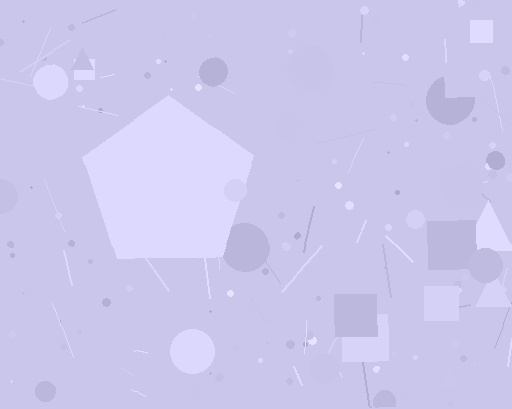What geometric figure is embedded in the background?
A pentagon is embedded in the background.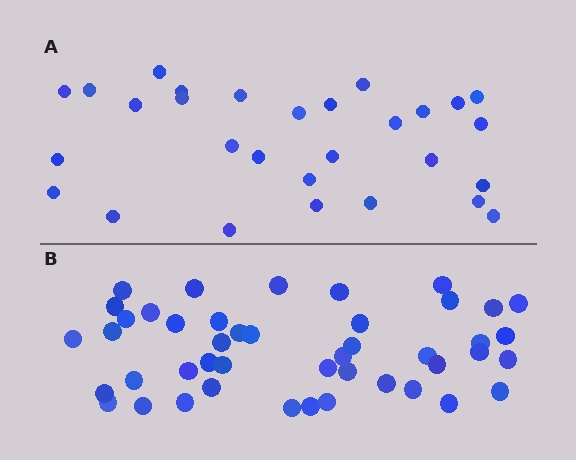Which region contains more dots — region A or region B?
Region B (the bottom region) has more dots.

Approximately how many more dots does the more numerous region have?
Region B has approximately 15 more dots than region A.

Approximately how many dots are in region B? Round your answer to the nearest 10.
About 40 dots. (The exact count is 45, which rounds to 40.)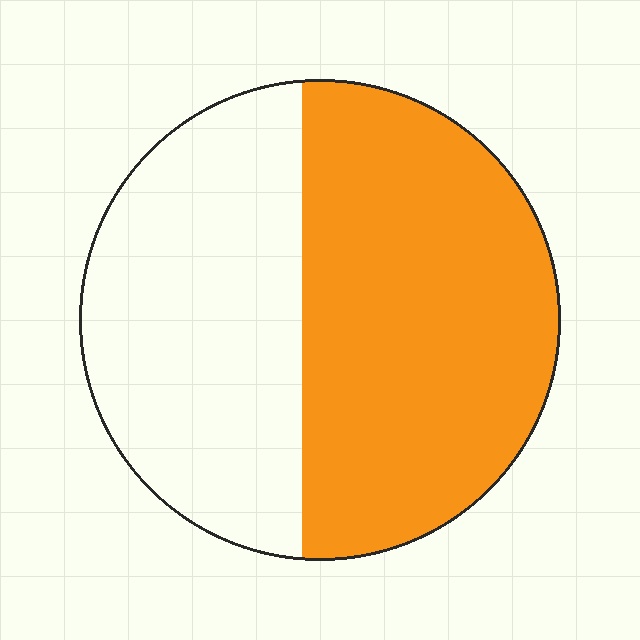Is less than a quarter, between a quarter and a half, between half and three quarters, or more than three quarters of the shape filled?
Between half and three quarters.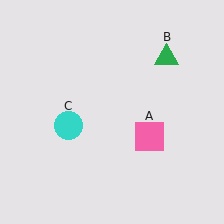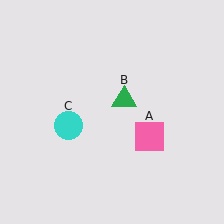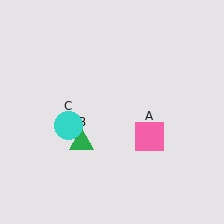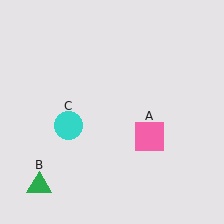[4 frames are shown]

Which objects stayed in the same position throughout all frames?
Pink square (object A) and cyan circle (object C) remained stationary.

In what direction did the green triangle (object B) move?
The green triangle (object B) moved down and to the left.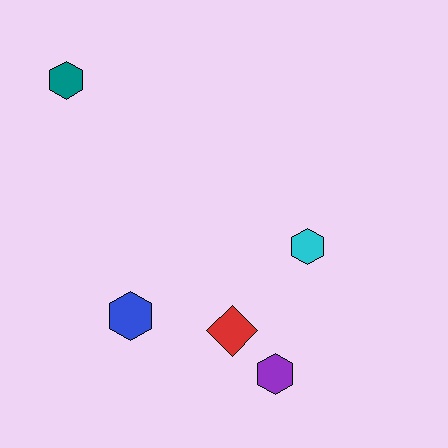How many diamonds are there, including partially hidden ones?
There is 1 diamond.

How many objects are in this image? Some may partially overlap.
There are 5 objects.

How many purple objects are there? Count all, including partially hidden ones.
There is 1 purple object.